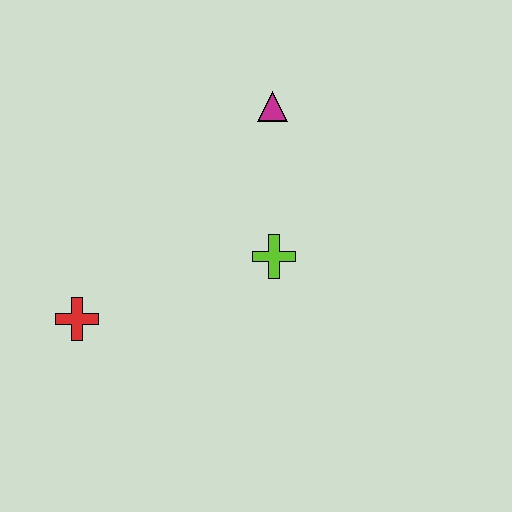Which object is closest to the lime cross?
The magenta triangle is closest to the lime cross.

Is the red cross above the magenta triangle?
No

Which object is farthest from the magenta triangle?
The red cross is farthest from the magenta triangle.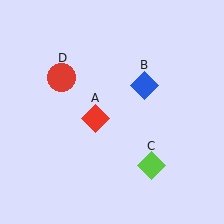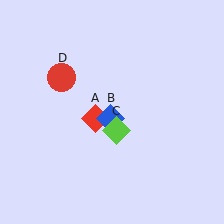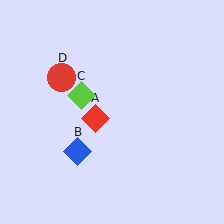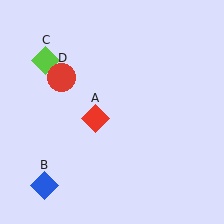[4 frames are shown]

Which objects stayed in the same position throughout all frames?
Red diamond (object A) and red circle (object D) remained stationary.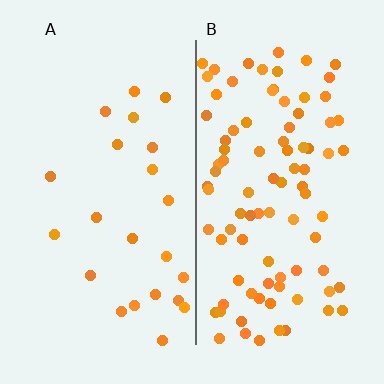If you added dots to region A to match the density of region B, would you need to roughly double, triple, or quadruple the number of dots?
Approximately quadruple.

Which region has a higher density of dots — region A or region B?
B (the right).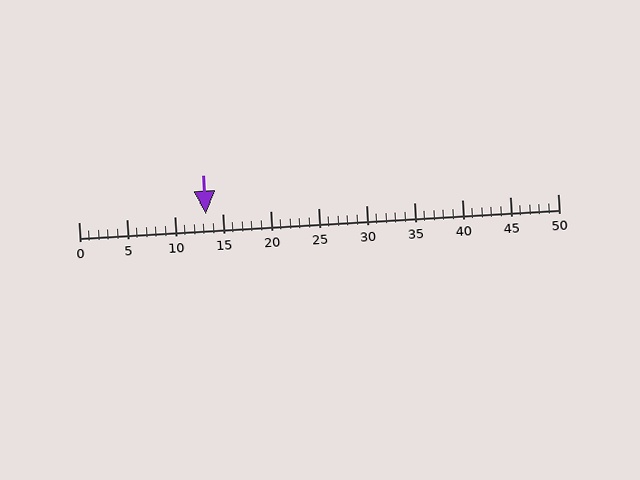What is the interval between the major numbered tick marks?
The major tick marks are spaced 5 units apart.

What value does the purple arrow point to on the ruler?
The purple arrow points to approximately 13.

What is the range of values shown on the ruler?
The ruler shows values from 0 to 50.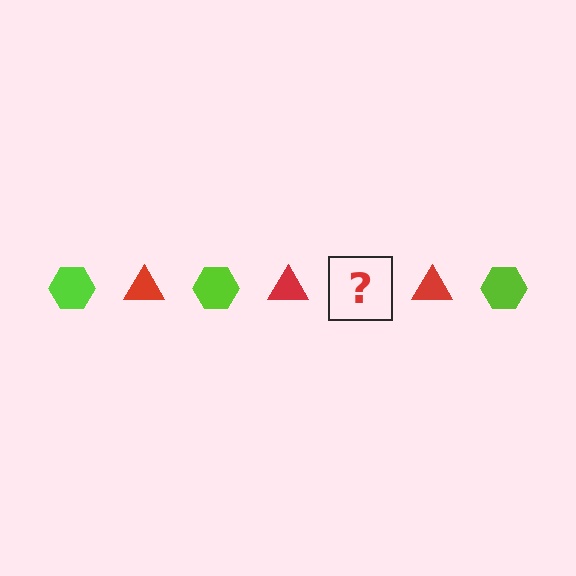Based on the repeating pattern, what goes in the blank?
The blank should be a lime hexagon.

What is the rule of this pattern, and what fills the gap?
The rule is that the pattern alternates between lime hexagon and red triangle. The gap should be filled with a lime hexagon.